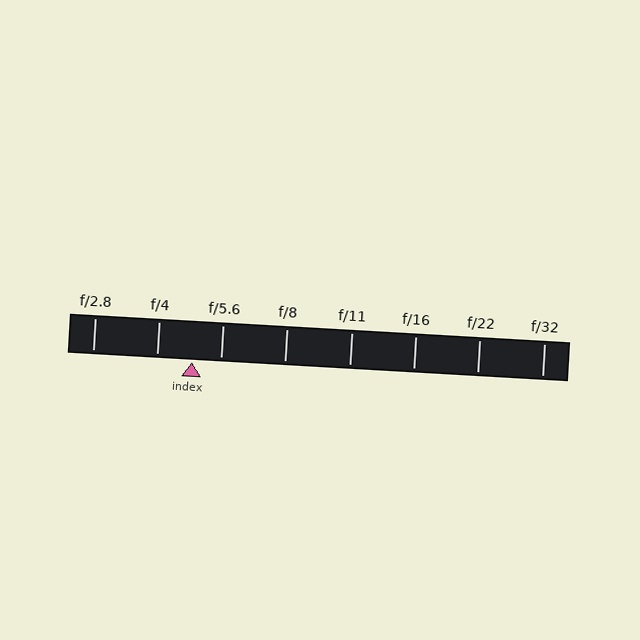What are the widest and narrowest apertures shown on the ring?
The widest aperture shown is f/2.8 and the narrowest is f/32.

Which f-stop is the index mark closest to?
The index mark is closest to f/5.6.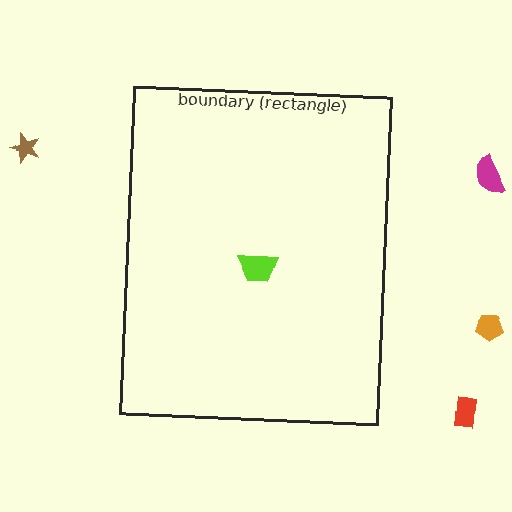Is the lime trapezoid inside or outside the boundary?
Inside.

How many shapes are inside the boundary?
1 inside, 4 outside.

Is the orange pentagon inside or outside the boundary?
Outside.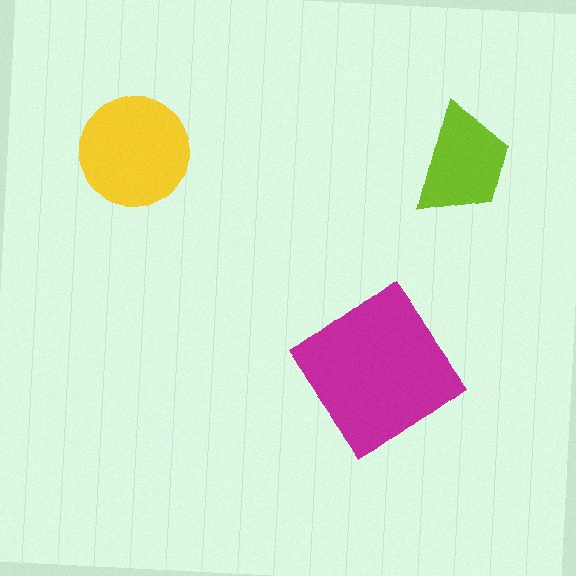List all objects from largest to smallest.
The magenta diamond, the yellow circle, the lime trapezoid.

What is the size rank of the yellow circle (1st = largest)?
2nd.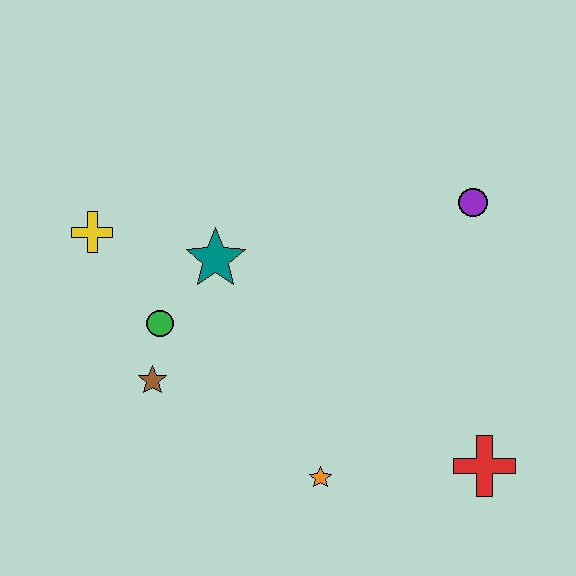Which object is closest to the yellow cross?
The green circle is closest to the yellow cross.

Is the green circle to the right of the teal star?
No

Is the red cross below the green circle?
Yes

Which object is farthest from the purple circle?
The yellow cross is farthest from the purple circle.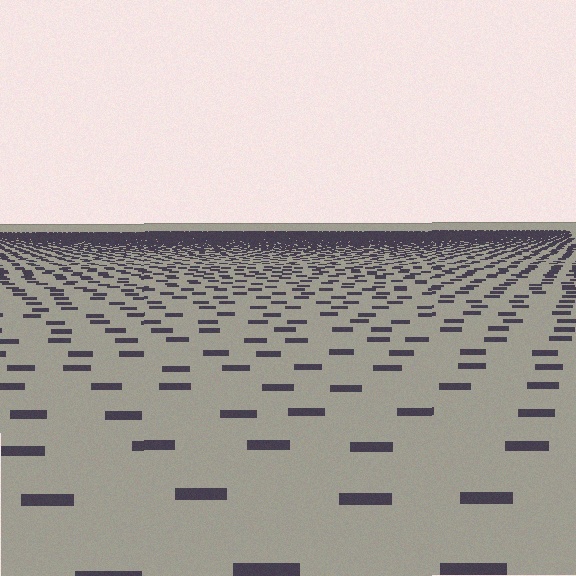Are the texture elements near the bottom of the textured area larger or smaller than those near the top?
Larger. Near the bottom, elements are closer to the viewer and appear at a bigger on-screen size.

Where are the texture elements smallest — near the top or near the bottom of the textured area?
Near the top.